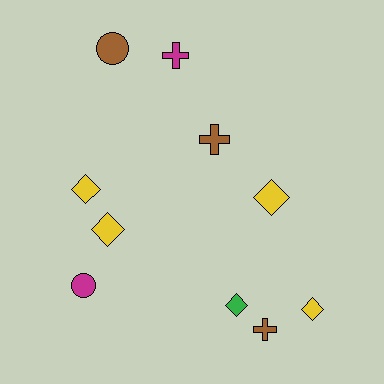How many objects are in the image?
There are 10 objects.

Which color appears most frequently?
Yellow, with 4 objects.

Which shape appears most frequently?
Diamond, with 5 objects.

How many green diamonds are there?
There is 1 green diamond.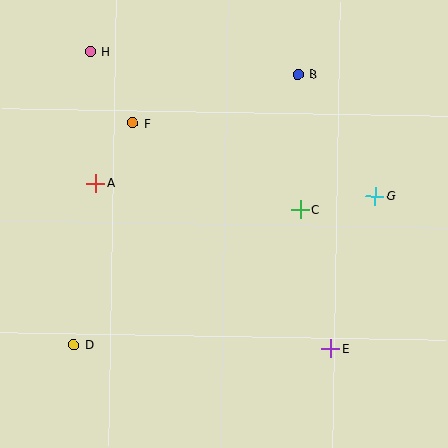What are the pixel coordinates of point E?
Point E is at (331, 348).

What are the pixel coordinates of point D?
Point D is at (74, 345).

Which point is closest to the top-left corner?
Point H is closest to the top-left corner.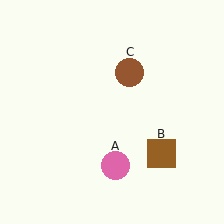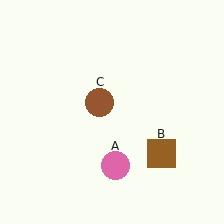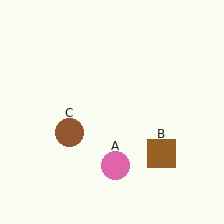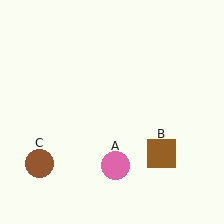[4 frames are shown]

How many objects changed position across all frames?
1 object changed position: brown circle (object C).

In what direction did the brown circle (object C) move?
The brown circle (object C) moved down and to the left.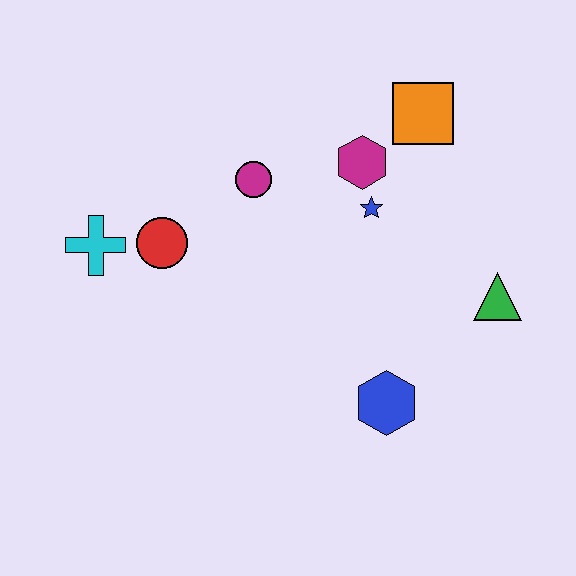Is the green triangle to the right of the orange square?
Yes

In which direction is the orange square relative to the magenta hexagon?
The orange square is to the right of the magenta hexagon.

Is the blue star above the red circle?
Yes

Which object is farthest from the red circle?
The green triangle is farthest from the red circle.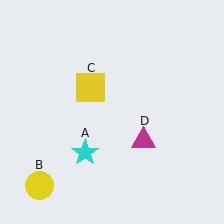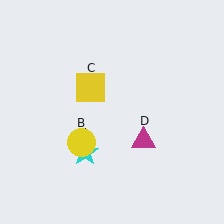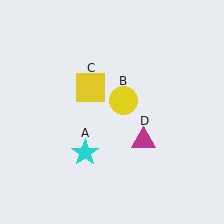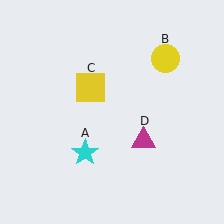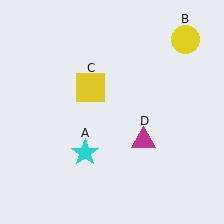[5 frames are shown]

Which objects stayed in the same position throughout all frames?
Cyan star (object A) and yellow square (object C) and magenta triangle (object D) remained stationary.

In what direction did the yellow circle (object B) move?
The yellow circle (object B) moved up and to the right.